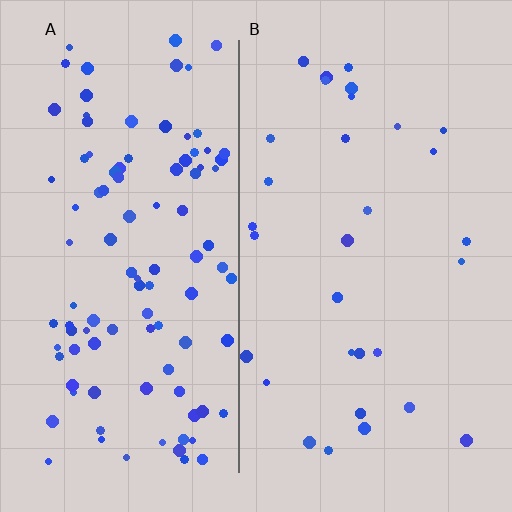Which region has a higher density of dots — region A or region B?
A (the left).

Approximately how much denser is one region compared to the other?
Approximately 3.3× — region A over region B.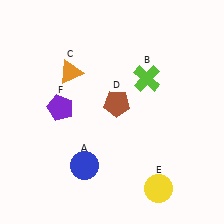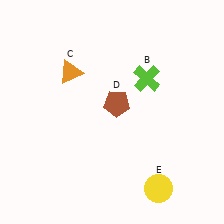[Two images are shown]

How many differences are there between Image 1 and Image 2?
There are 2 differences between the two images.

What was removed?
The purple pentagon (F), the blue circle (A) were removed in Image 2.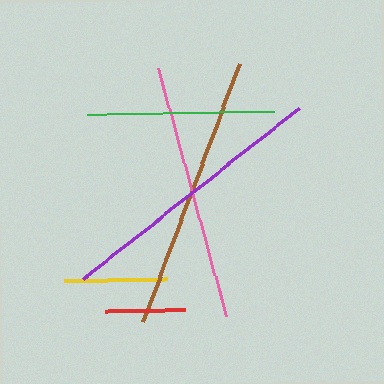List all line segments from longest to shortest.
From longest to shortest: brown, purple, pink, green, yellow, red.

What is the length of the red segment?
The red segment is approximately 80 pixels long.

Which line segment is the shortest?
The red line is the shortest at approximately 80 pixels.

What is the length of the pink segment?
The pink segment is approximately 258 pixels long.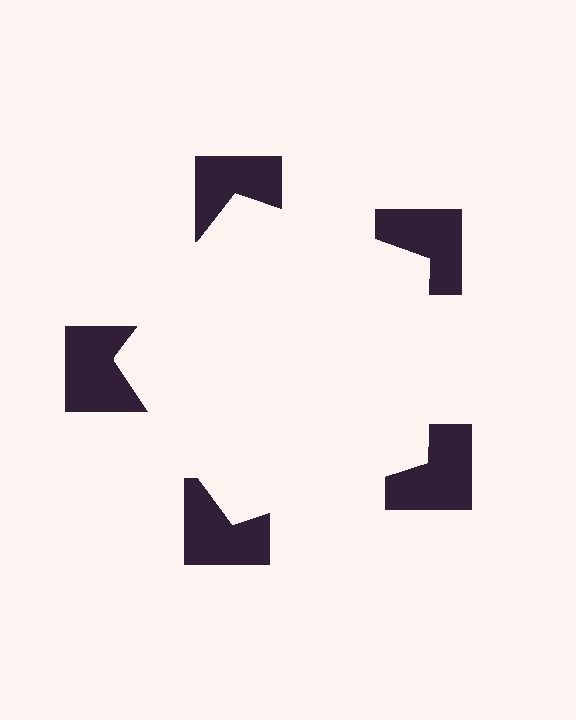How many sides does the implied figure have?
5 sides.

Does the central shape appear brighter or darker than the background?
It typically appears slightly brighter than the background, even though no actual brightness change is drawn.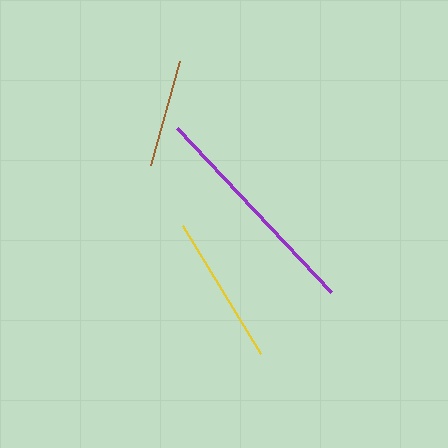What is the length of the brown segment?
The brown segment is approximately 108 pixels long.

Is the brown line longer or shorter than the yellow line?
The yellow line is longer than the brown line.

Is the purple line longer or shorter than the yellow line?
The purple line is longer than the yellow line.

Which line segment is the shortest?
The brown line is the shortest at approximately 108 pixels.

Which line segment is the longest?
The purple line is the longest at approximately 225 pixels.